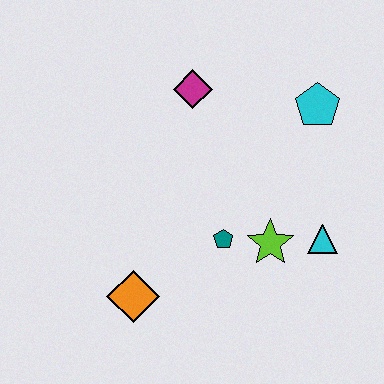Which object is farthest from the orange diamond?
The cyan pentagon is farthest from the orange diamond.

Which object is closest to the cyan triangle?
The lime star is closest to the cyan triangle.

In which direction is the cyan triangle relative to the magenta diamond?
The cyan triangle is below the magenta diamond.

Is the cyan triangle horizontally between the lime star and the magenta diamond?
No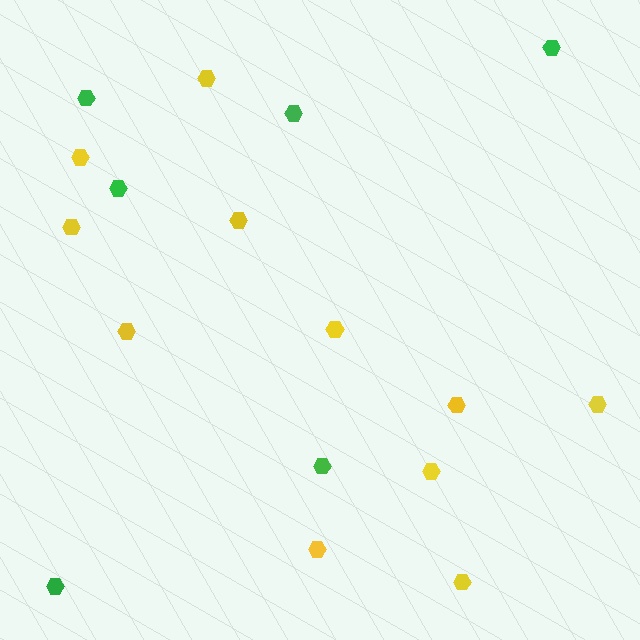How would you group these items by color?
There are 2 groups: one group of yellow hexagons (11) and one group of green hexagons (6).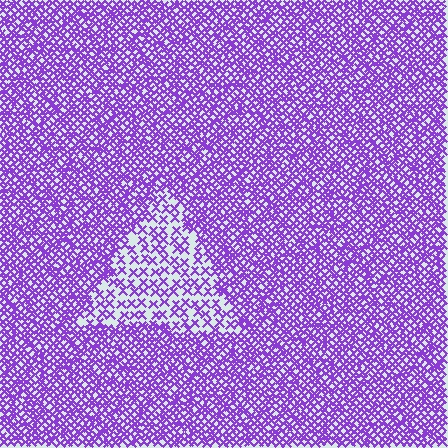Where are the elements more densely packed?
The elements are more densely packed outside the triangle boundary.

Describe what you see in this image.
The image contains small purple elements arranged at two different densities. A triangle-shaped region is visible where the elements are less densely packed than the surrounding area.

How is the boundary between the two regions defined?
The boundary is defined by a change in element density (approximately 2.3x ratio). All elements are the same color, size, and shape.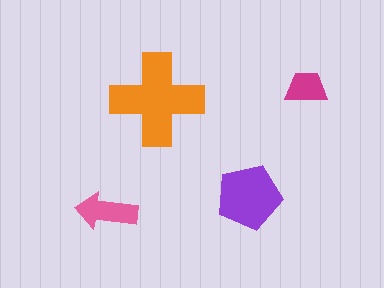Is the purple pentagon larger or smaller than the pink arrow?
Larger.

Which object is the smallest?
The magenta trapezoid.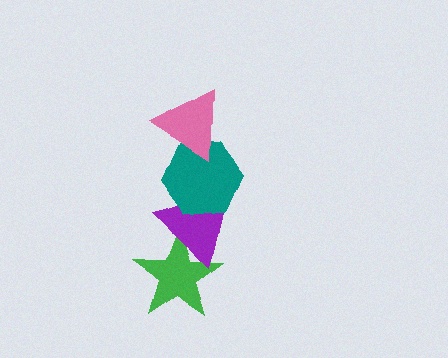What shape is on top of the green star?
The purple triangle is on top of the green star.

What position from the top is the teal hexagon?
The teal hexagon is 2nd from the top.